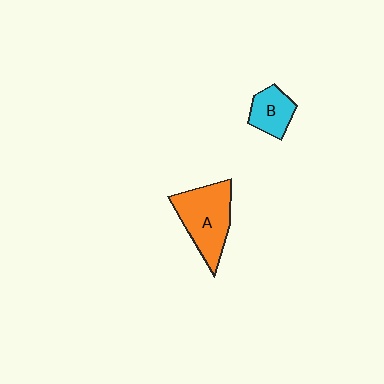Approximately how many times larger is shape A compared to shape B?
Approximately 1.9 times.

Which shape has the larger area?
Shape A (orange).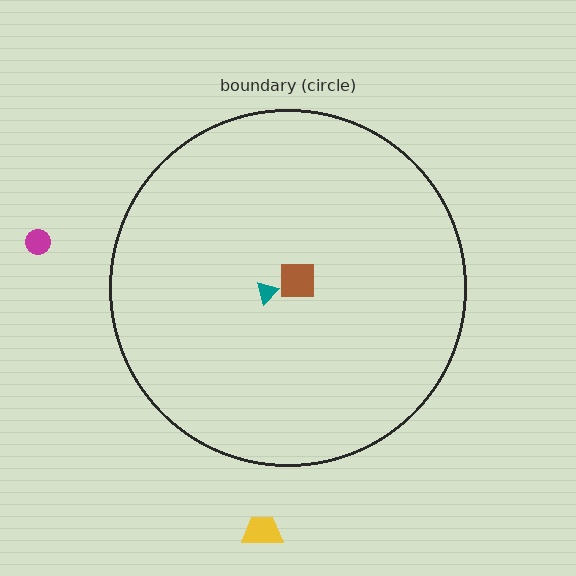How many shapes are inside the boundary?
2 inside, 2 outside.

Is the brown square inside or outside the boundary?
Inside.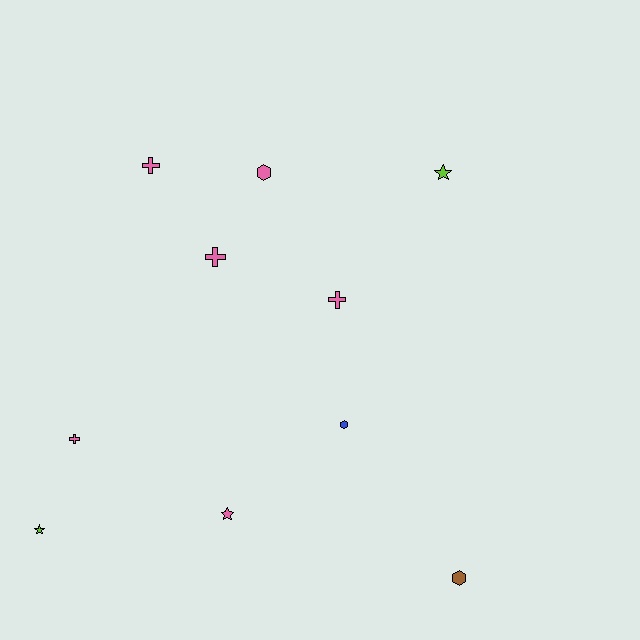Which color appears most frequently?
Pink, with 6 objects.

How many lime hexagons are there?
There are no lime hexagons.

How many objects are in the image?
There are 10 objects.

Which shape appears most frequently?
Cross, with 4 objects.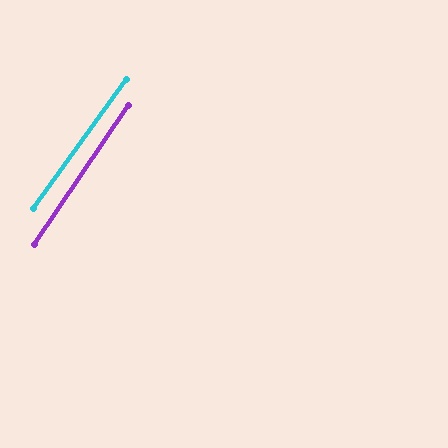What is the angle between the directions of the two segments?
Approximately 2 degrees.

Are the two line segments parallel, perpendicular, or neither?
Parallel — their directions differ by only 1.7°.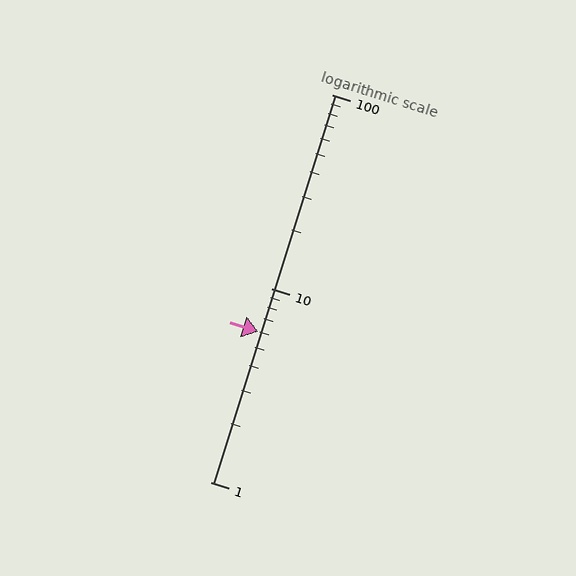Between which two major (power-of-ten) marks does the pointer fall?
The pointer is between 1 and 10.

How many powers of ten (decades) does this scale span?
The scale spans 2 decades, from 1 to 100.